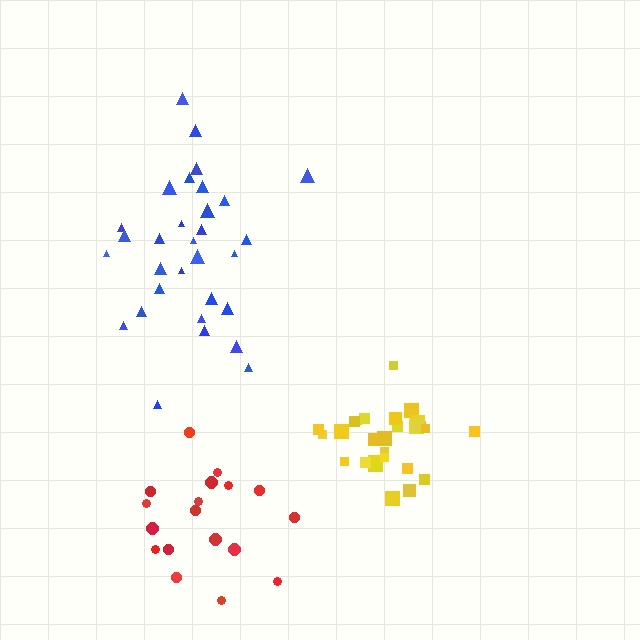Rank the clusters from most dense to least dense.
yellow, blue, red.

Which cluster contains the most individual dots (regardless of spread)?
Blue (31).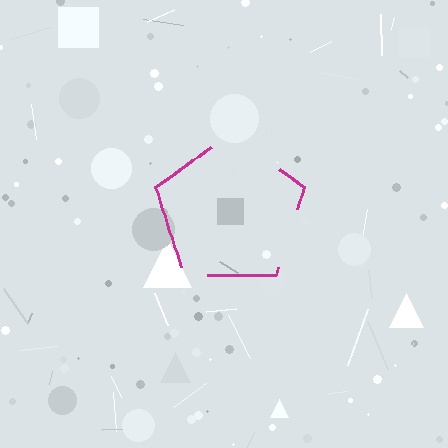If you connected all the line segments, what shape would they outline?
They would outline a pentagon.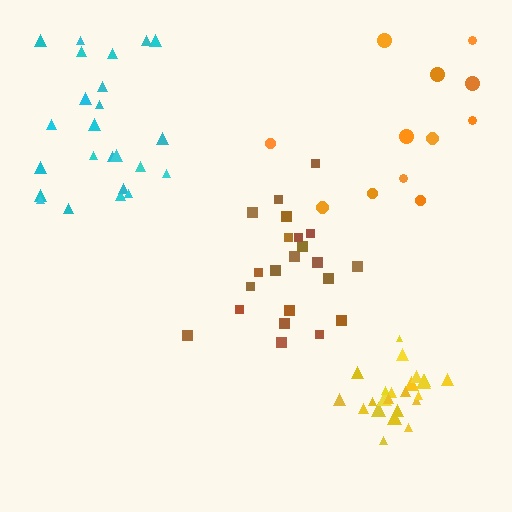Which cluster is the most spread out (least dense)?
Orange.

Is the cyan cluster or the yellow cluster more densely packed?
Yellow.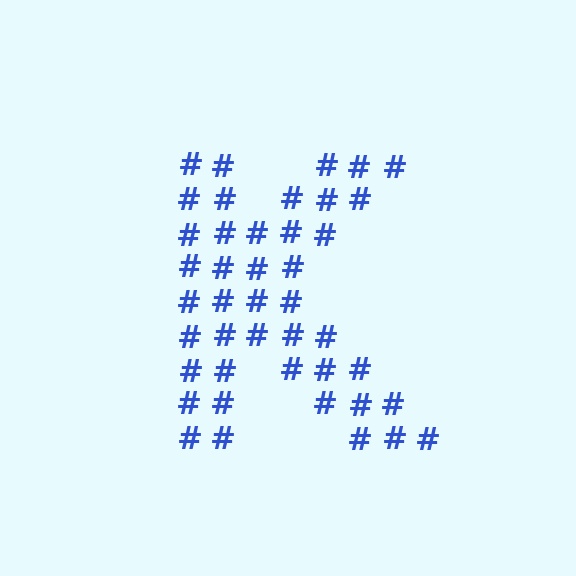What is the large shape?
The large shape is the letter K.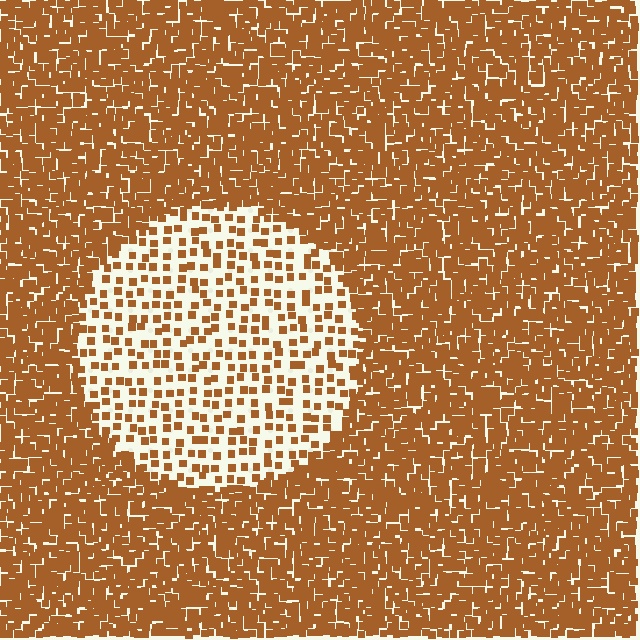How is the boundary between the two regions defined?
The boundary is defined by a change in element density (approximately 3.0x ratio). All elements are the same color, size, and shape.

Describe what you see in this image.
The image contains small brown elements arranged at two different densities. A circle-shaped region is visible where the elements are less densely packed than the surrounding area.